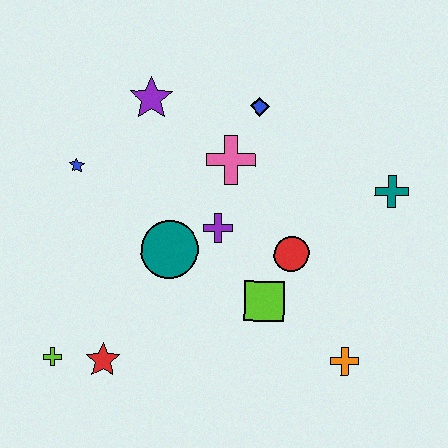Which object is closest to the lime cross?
The red star is closest to the lime cross.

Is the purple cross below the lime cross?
No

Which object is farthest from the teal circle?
The teal cross is farthest from the teal circle.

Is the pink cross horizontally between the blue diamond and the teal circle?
Yes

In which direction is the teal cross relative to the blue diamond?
The teal cross is to the right of the blue diamond.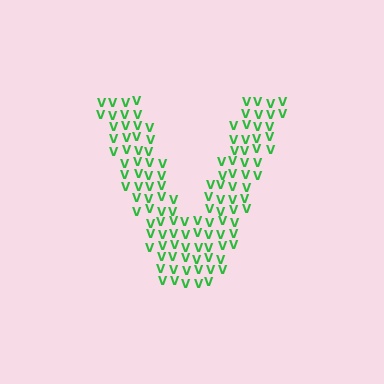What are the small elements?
The small elements are letter V's.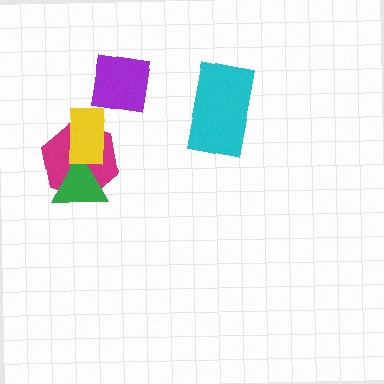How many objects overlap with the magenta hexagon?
2 objects overlap with the magenta hexagon.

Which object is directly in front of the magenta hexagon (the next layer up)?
The green triangle is directly in front of the magenta hexagon.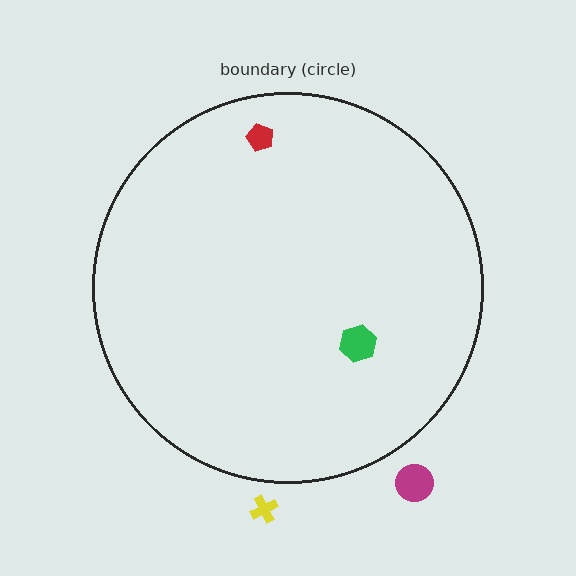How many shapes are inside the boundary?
2 inside, 2 outside.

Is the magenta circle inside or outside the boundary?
Outside.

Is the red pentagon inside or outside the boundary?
Inside.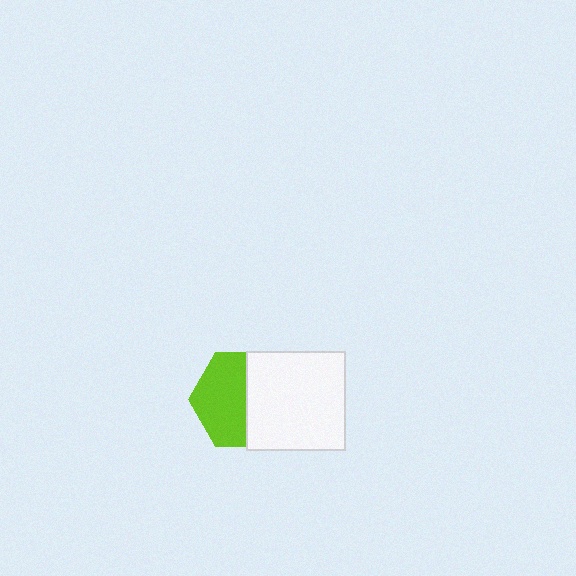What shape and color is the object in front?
The object in front is a white square.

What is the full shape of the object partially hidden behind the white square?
The partially hidden object is a lime hexagon.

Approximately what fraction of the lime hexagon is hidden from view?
Roughly 46% of the lime hexagon is hidden behind the white square.